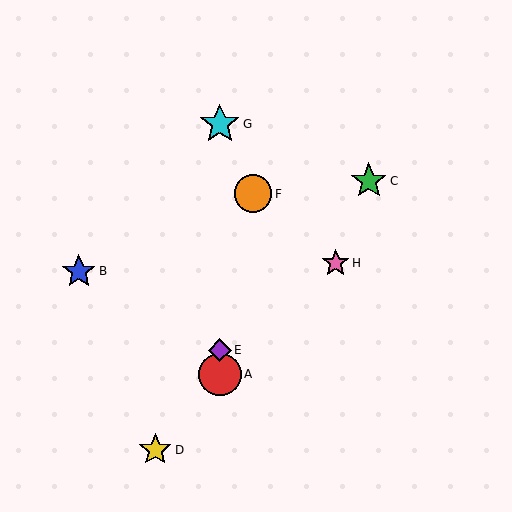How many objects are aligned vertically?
3 objects (A, E, G) are aligned vertically.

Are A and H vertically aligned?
No, A is at x≈220 and H is at x≈336.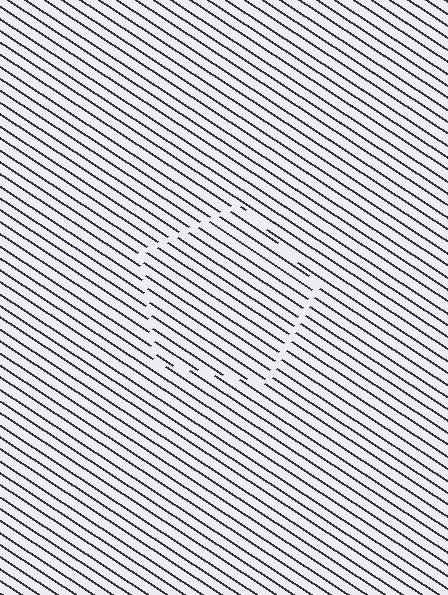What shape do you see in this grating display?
An illusory pentagon. The interior of the shape contains the same grating, shifted by half a period — the contour is defined by the phase discontinuity where line-ends from the inner and outer gratings abut.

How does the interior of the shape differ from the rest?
The interior of the shape contains the same grating, shifted by half a period — the contour is defined by the phase discontinuity where line-ends from the inner and outer gratings abut.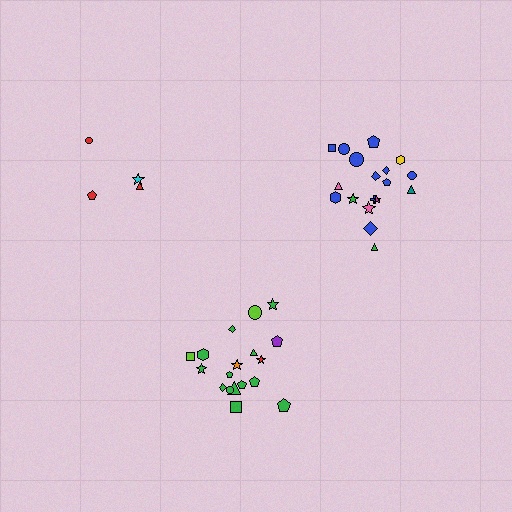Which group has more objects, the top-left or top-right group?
The top-right group.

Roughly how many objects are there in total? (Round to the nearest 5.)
Roughly 40 objects in total.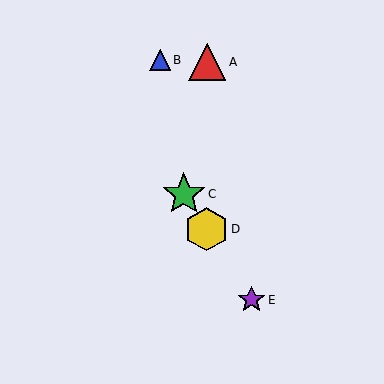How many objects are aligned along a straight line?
3 objects (C, D, E) are aligned along a straight line.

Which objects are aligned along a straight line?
Objects C, D, E are aligned along a straight line.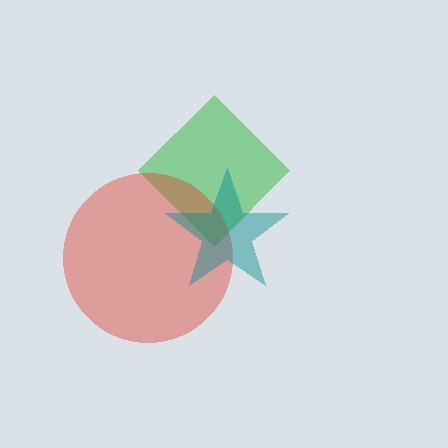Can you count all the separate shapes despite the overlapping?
Yes, there are 3 separate shapes.